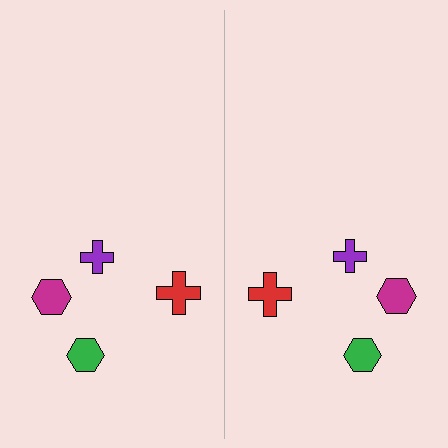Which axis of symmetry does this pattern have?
The pattern has a vertical axis of symmetry running through the center of the image.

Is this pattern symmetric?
Yes, this pattern has bilateral (reflection) symmetry.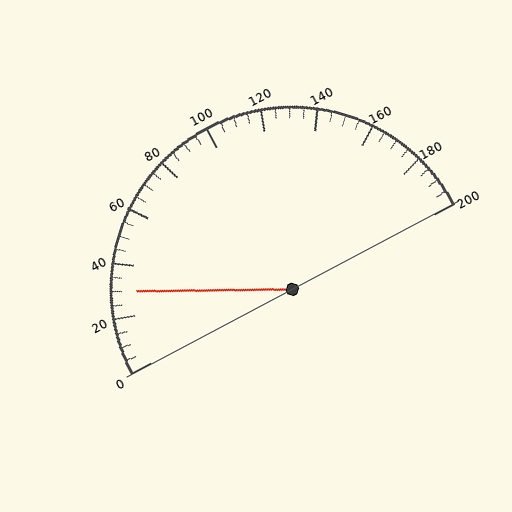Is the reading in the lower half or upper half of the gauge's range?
The reading is in the lower half of the range (0 to 200).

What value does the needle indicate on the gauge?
The needle indicates approximately 30.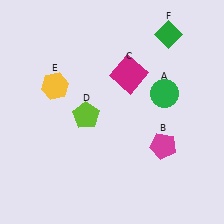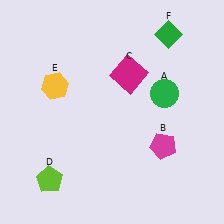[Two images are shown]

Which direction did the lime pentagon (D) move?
The lime pentagon (D) moved down.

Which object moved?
The lime pentagon (D) moved down.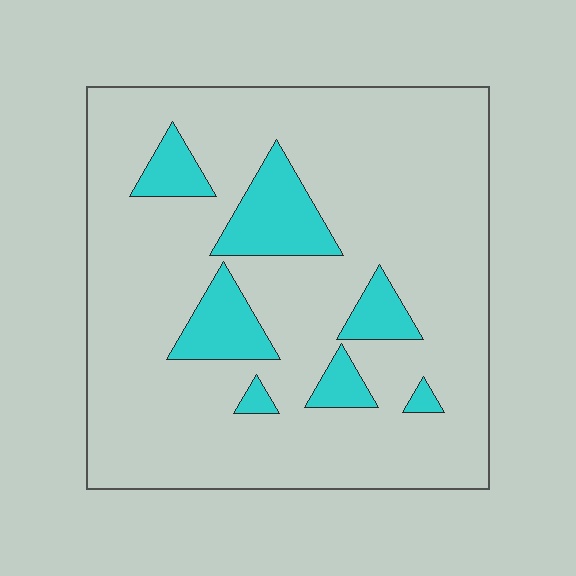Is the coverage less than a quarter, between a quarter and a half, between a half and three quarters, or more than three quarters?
Less than a quarter.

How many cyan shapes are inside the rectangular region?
7.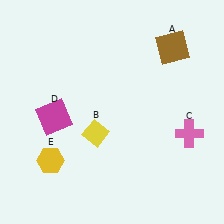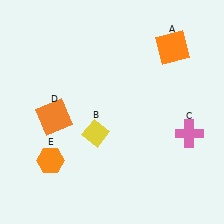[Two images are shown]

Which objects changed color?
A changed from brown to orange. D changed from magenta to orange. E changed from yellow to orange.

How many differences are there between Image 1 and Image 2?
There are 3 differences between the two images.